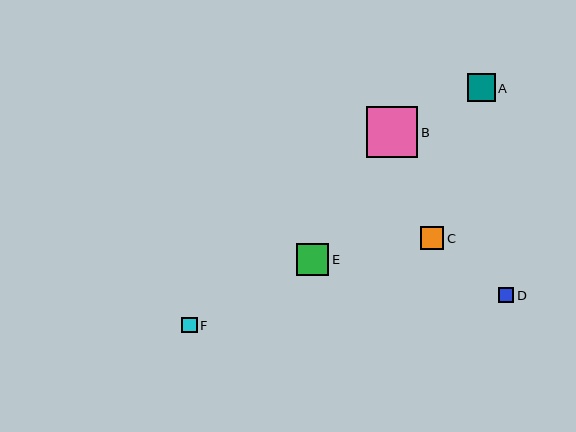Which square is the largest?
Square B is the largest with a size of approximately 51 pixels.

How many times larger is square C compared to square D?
Square C is approximately 1.5 times the size of square D.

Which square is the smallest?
Square F is the smallest with a size of approximately 15 pixels.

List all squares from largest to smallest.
From largest to smallest: B, E, A, C, D, F.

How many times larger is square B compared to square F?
Square B is approximately 3.4 times the size of square F.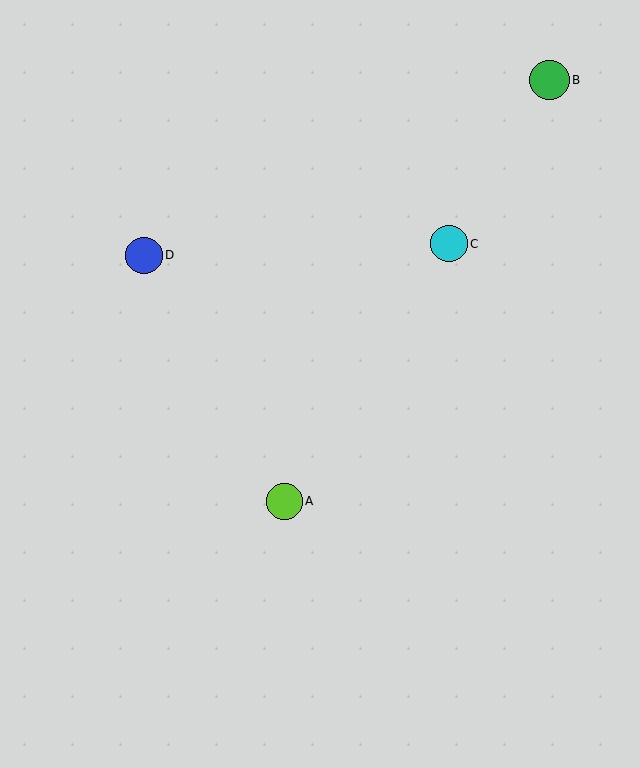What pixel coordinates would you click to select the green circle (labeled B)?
Click at (549, 80) to select the green circle B.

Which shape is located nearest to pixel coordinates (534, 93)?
The green circle (labeled B) at (549, 80) is nearest to that location.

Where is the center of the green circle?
The center of the green circle is at (549, 80).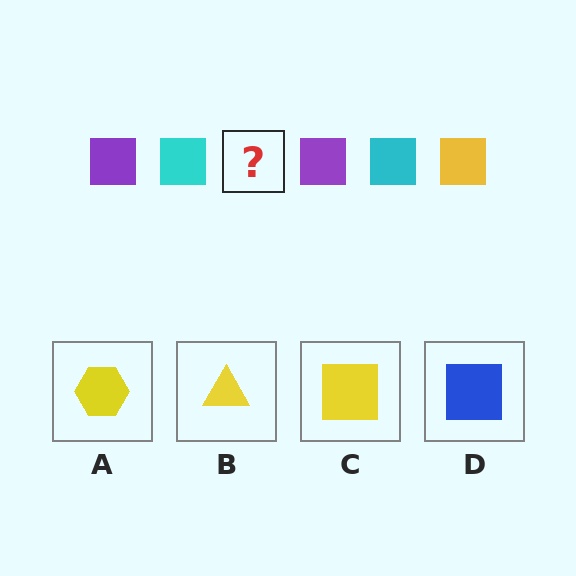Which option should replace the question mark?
Option C.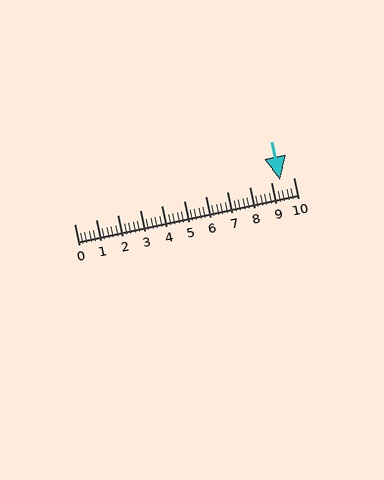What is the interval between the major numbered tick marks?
The major tick marks are spaced 1 units apart.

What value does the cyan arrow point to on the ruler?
The cyan arrow points to approximately 9.4.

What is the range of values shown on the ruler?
The ruler shows values from 0 to 10.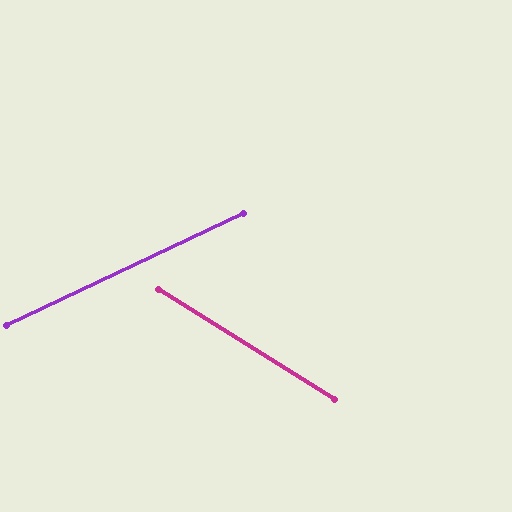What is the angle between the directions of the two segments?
Approximately 57 degrees.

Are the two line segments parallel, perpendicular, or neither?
Neither parallel nor perpendicular — they differ by about 57°.